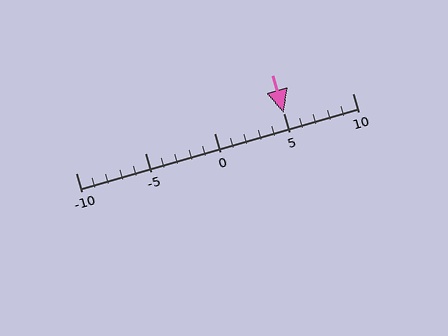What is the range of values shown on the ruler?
The ruler shows values from -10 to 10.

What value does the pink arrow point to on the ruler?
The pink arrow points to approximately 5.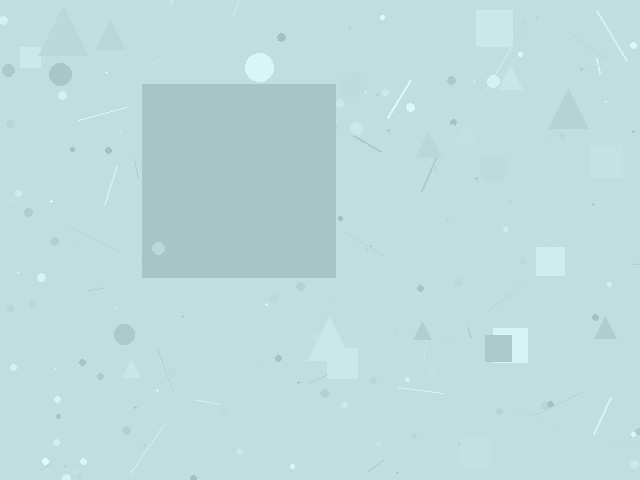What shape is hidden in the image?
A square is hidden in the image.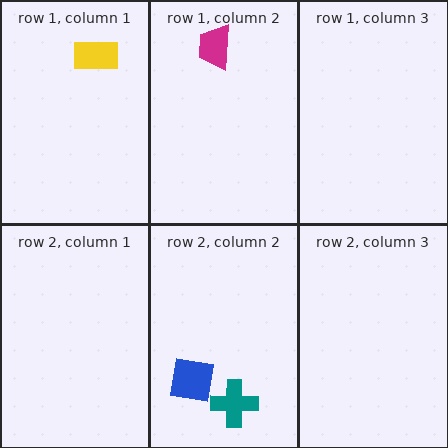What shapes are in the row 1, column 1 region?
The yellow rectangle.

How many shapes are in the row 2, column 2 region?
2.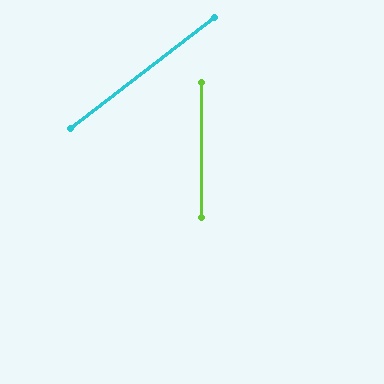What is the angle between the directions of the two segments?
Approximately 52 degrees.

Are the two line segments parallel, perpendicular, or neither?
Neither parallel nor perpendicular — they differ by about 52°.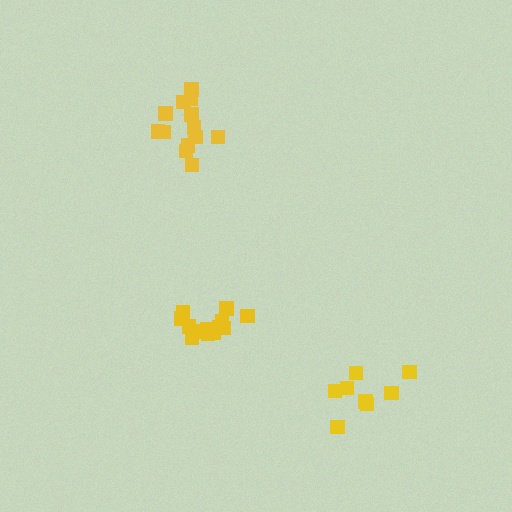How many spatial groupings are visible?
There are 3 spatial groupings.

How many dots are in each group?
Group 1: 13 dots, Group 2: 13 dots, Group 3: 8 dots (34 total).